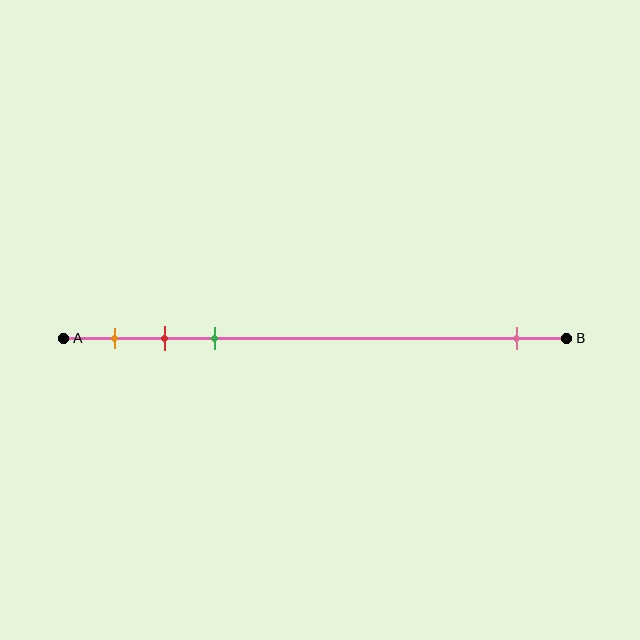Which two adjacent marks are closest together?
The red and green marks are the closest adjacent pair.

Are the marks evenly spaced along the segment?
No, the marks are not evenly spaced.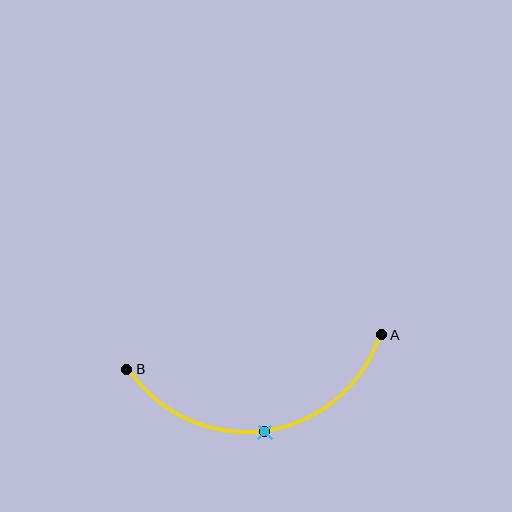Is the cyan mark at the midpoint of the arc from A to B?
Yes. The cyan mark lies on the arc at equal arc-length from both A and B — it is the arc midpoint.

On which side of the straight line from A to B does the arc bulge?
The arc bulges below the straight line connecting A and B.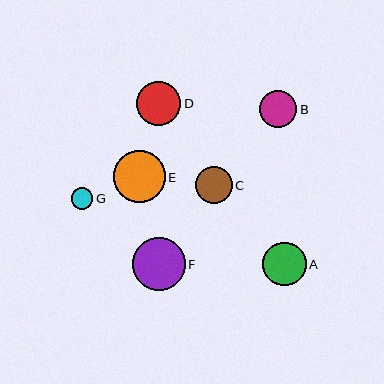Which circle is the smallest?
Circle G is the smallest with a size of approximately 22 pixels.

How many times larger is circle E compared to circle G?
Circle E is approximately 2.4 times the size of circle G.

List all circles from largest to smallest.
From largest to smallest: F, E, D, A, B, C, G.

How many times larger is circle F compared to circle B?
Circle F is approximately 1.4 times the size of circle B.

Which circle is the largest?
Circle F is the largest with a size of approximately 53 pixels.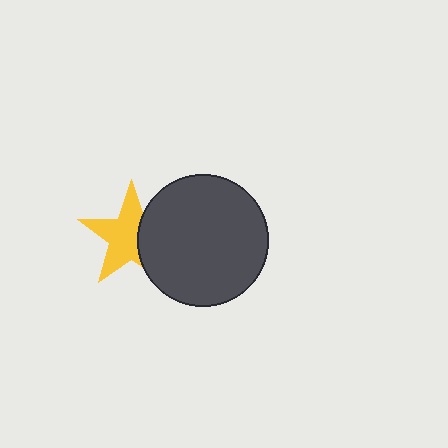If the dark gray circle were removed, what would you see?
You would see the complete yellow star.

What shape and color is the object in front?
The object in front is a dark gray circle.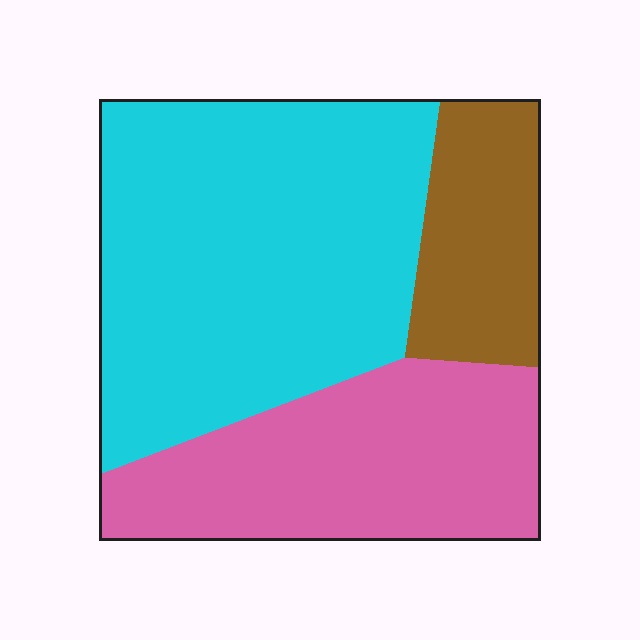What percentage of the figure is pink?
Pink takes up about one third (1/3) of the figure.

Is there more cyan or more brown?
Cyan.